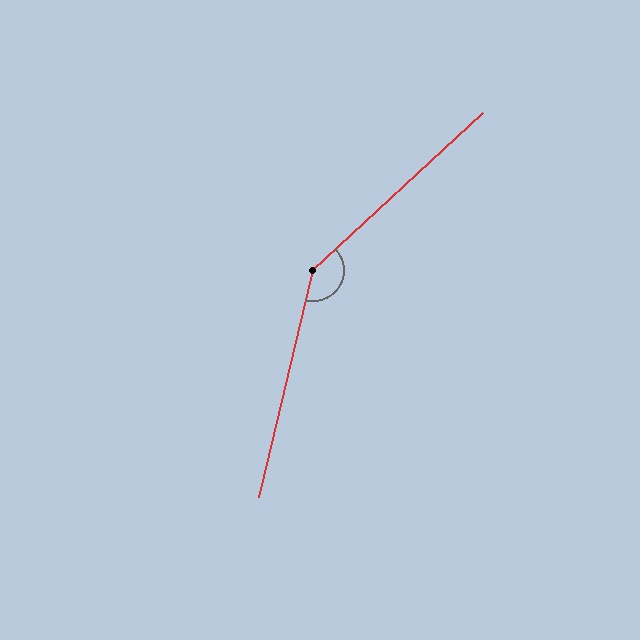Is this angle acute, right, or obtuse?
It is obtuse.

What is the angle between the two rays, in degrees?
Approximately 146 degrees.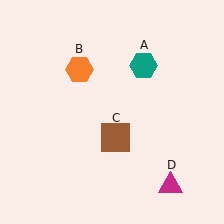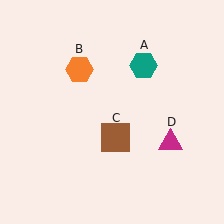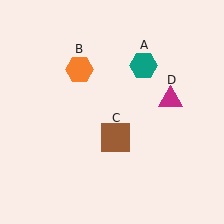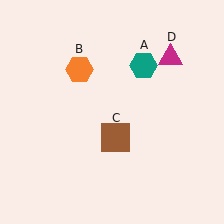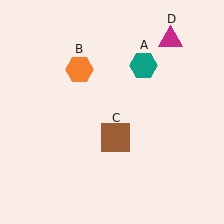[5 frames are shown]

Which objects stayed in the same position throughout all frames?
Teal hexagon (object A) and orange hexagon (object B) and brown square (object C) remained stationary.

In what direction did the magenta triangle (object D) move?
The magenta triangle (object D) moved up.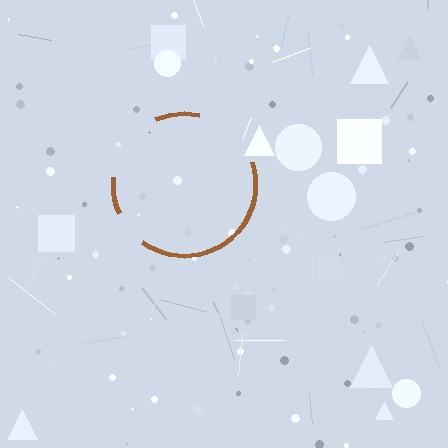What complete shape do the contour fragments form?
The contour fragments form a circle.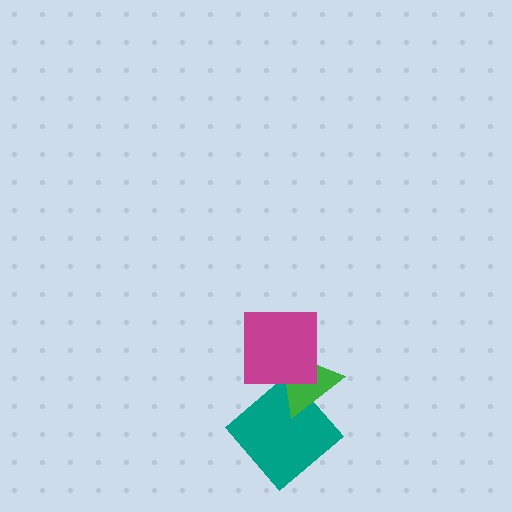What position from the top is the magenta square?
The magenta square is 1st from the top.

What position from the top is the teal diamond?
The teal diamond is 3rd from the top.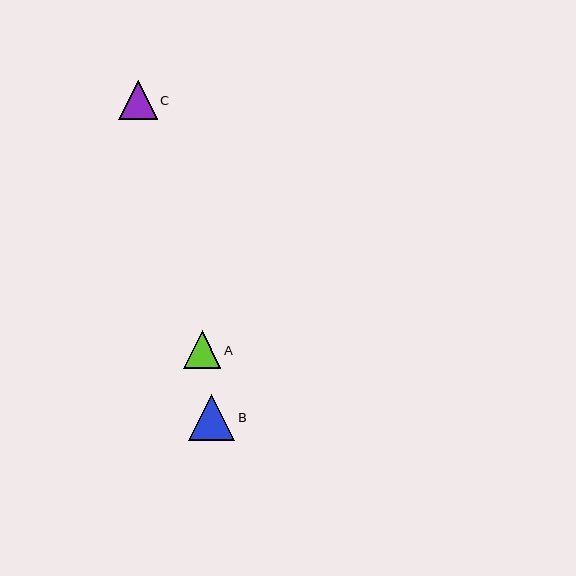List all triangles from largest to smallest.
From largest to smallest: B, C, A.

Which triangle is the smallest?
Triangle A is the smallest with a size of approximately 38 pixels.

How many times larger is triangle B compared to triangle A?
Triangle B is approximately 1.2 times the size of triangle A.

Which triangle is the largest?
Triangle B is the largest with a size of approximately 46 pixels.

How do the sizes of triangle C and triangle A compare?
Triangle C and triangle A are approximately the same size.